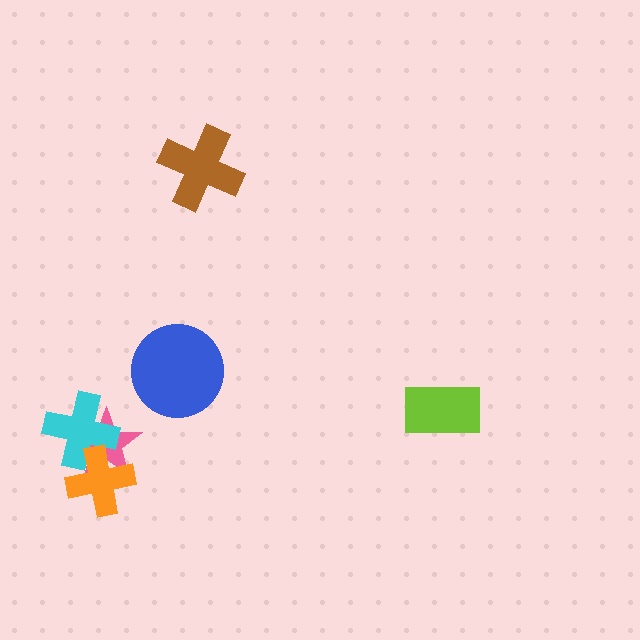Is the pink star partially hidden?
Yes, it is partially covered by another shape.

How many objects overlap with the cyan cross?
2 objects overlap with the cyan cross.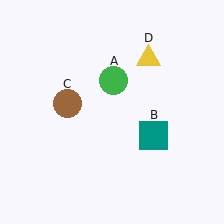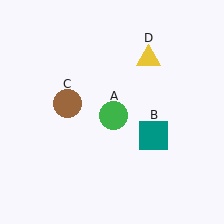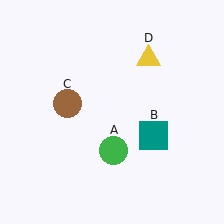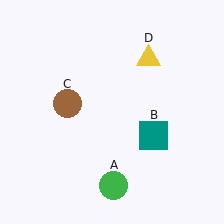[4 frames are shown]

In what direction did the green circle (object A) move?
The green circle (object A) moved down.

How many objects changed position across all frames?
1 object changed position: green circle (object A).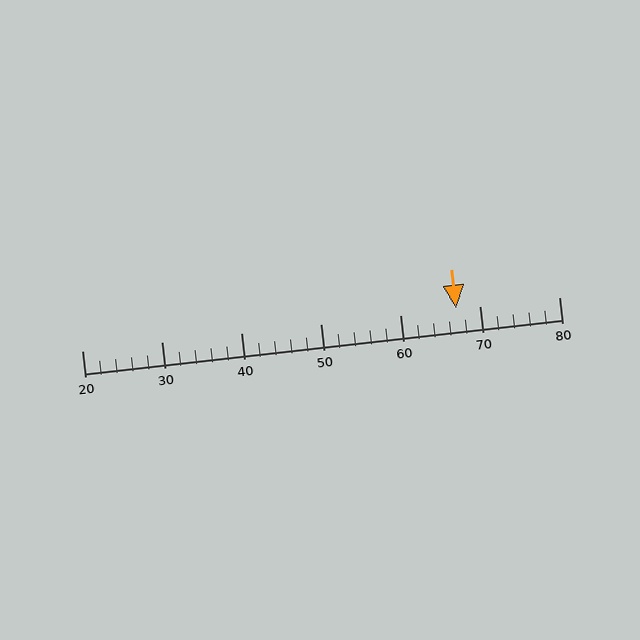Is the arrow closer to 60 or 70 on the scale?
The arrow is closer to 70.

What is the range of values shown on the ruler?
The ruler shows values from 20 to 80.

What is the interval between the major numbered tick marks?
The major tick marks are spaced 10 units apart.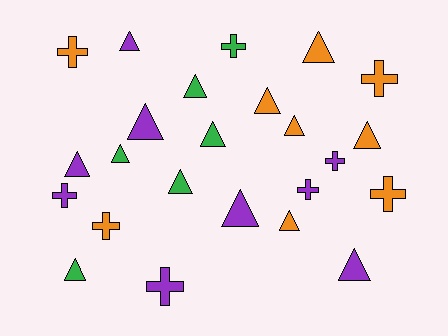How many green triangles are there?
There are 5 green triangles.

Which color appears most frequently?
Orange, with 9 objects.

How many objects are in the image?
There are 24 objects.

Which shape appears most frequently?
Triangle, with 15 objects.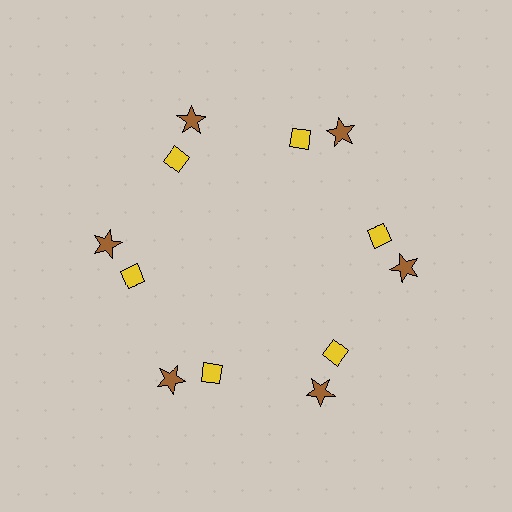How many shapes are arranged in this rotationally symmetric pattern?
There are 12 shapes, arranged in 6 groups of 2.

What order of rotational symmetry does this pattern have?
This pattern has 6-fold rotational symmetry.